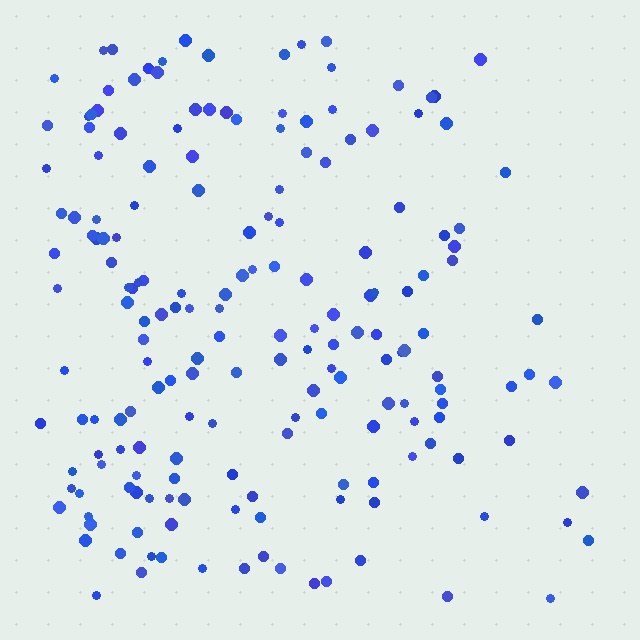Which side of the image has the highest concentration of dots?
The left.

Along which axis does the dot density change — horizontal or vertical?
Horizontal.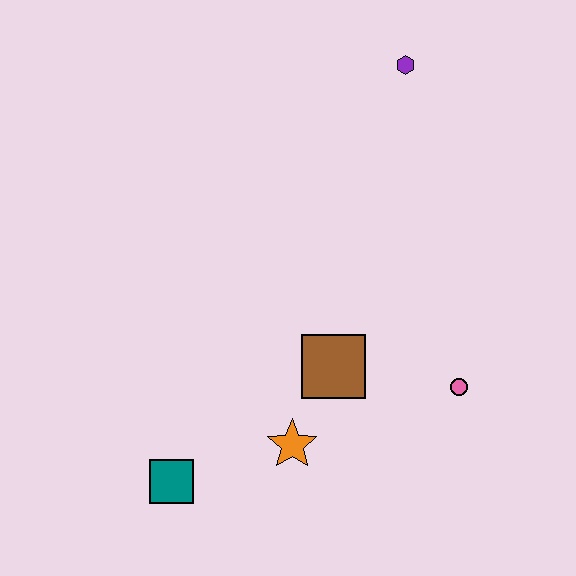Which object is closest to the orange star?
The brown square is closest to the orange star.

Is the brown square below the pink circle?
No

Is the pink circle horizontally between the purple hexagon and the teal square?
No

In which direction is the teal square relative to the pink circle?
The teal square is to the left of the pink circle.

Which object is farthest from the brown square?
The purple hexagon is farthest from the brown square.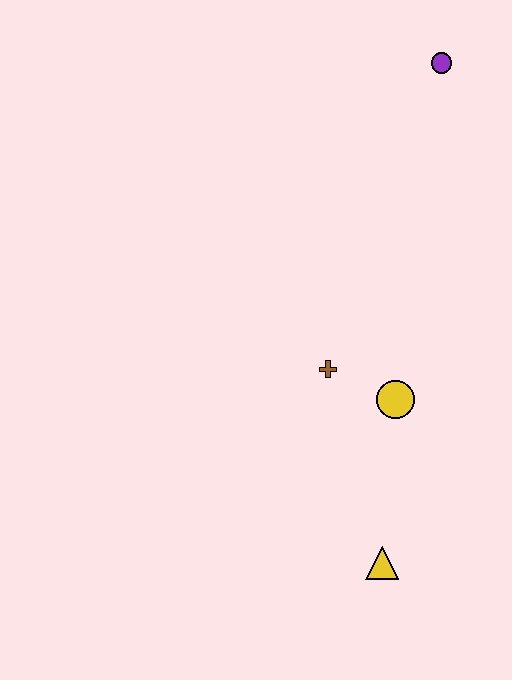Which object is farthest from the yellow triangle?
The purple circle is farthest from the yellow triangle.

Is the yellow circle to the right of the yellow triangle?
Yes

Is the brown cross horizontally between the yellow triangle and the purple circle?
No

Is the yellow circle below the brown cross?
Yes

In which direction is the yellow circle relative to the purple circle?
The yellow circle is below the purple circle.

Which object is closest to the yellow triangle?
The yellow circle is closest to the yellow triangle.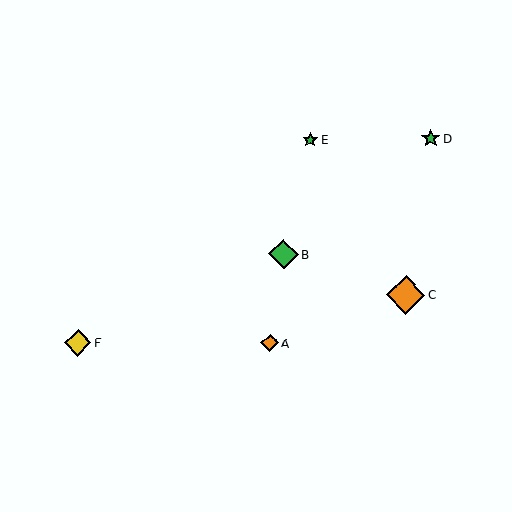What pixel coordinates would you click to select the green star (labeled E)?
Click at (310, 140) to select the green star E.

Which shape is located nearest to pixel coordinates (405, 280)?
The orange diamond (labeled C) at (406, 295) is nearest to that location.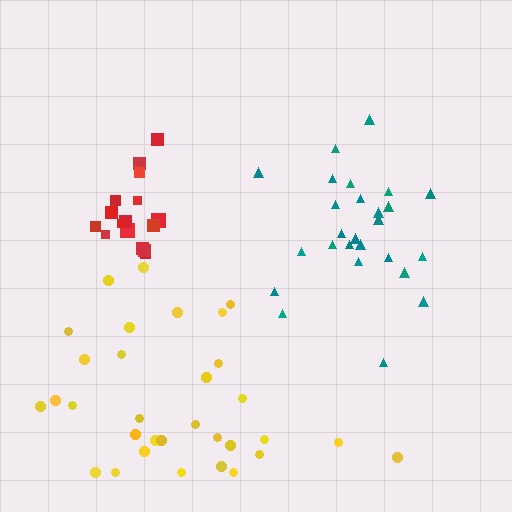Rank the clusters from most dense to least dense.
red, teal, yellow.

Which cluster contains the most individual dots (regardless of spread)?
Yellow (32).